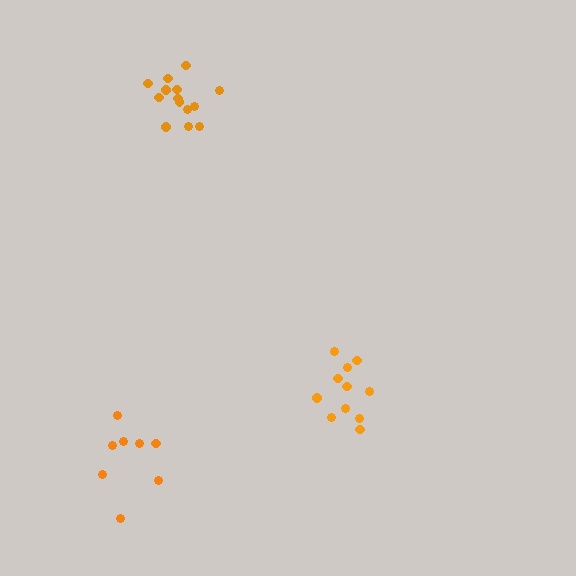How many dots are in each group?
Group 1: 11 dots, Group 2: 14 dots, Group 3: 8 dots (33 total).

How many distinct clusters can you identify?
There are 3 distinct clusters.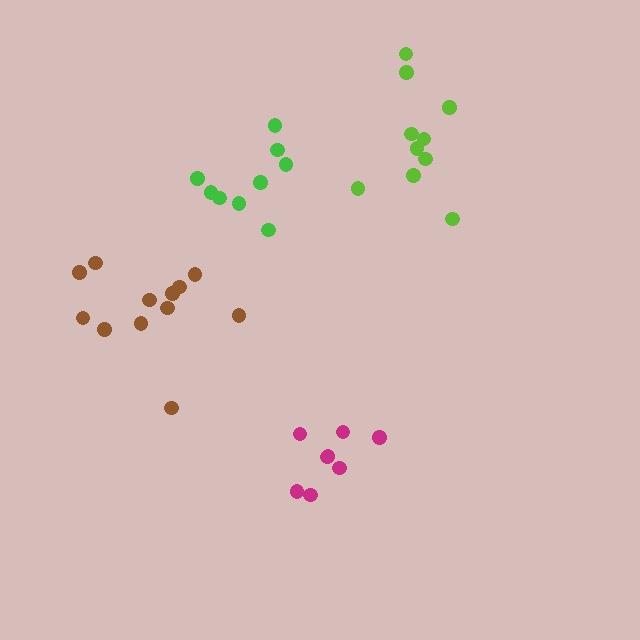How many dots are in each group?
Group 1: 8 dots, Group 2: 12 dots, Group 3: 9 dots, Group 4: 10 dots (39 total).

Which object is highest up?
The lime cluster is topmost.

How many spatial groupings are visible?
There are 4 spatial groupings.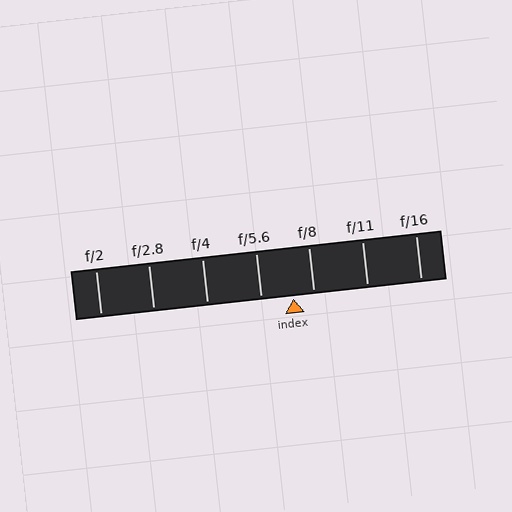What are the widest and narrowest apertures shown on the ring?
The widest aperture shown is f/2 and the narrowest is f/16.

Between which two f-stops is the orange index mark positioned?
The index mark is between f/5.6 and f/8.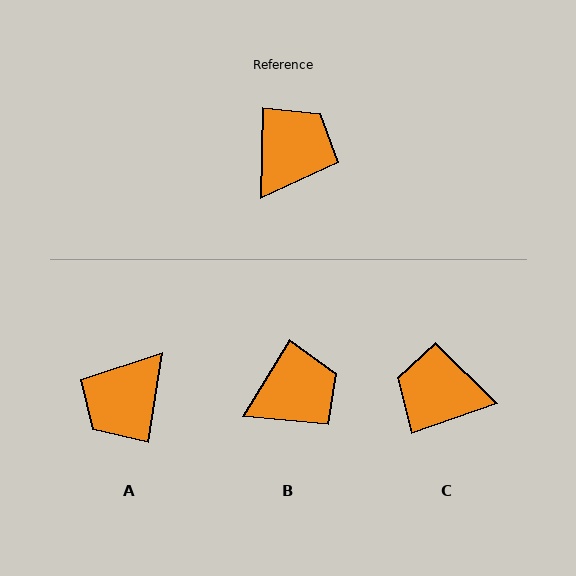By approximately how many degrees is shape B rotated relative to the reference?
Approximately 30 degrees clockwise.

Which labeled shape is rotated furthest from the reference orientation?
A, about 173 degrees away.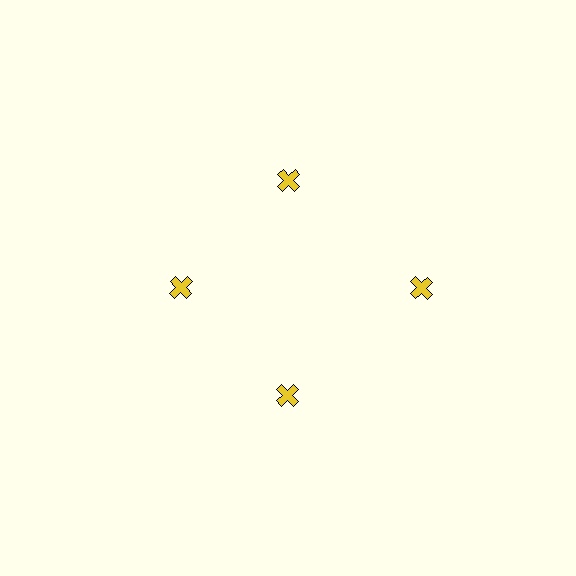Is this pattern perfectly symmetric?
No. The 4 yellow crosses are arranged in a ring, but one element near the 3 o'clock position is pushed outward from the center, breaking the 4-fold rotational symmetry.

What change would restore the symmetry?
The symmetry would be restored by moving it inward, back onto the ring so that all 4 crosses sit at equal angles and equal distance from the center.